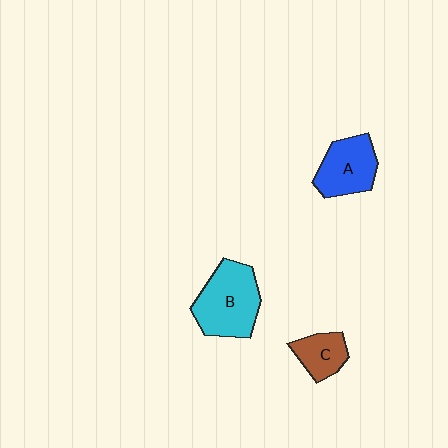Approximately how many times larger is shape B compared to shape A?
Approximately 1.3 times.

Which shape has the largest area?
Shape B (cyan).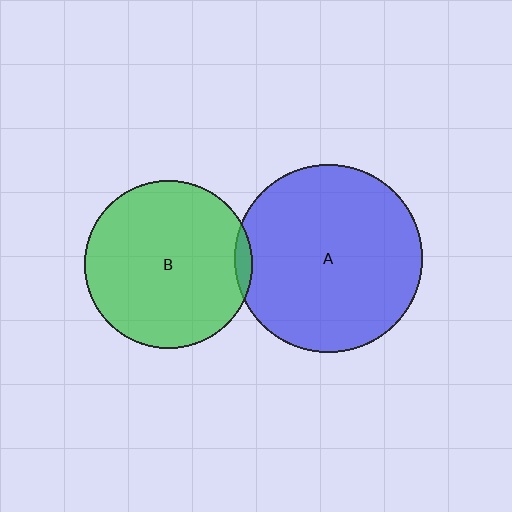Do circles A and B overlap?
Yes.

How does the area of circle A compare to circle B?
Approximately 1.2 times.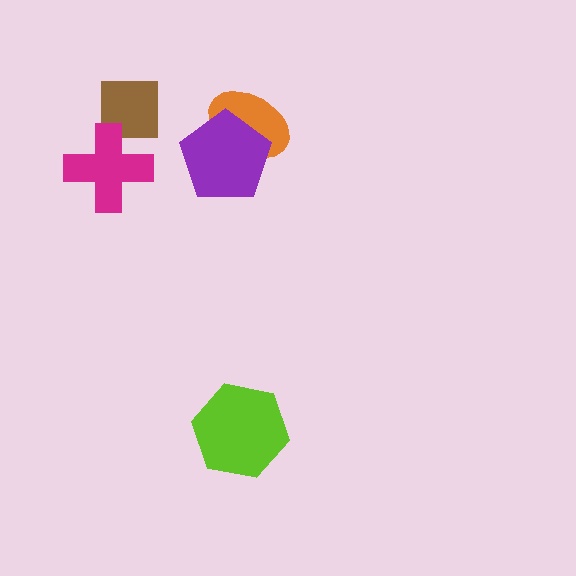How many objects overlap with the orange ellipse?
1 object overlaps with the orange ellipse.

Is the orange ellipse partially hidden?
Yes, it is partially covered by another shape.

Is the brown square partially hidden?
Yes, it is partially covered by another shape.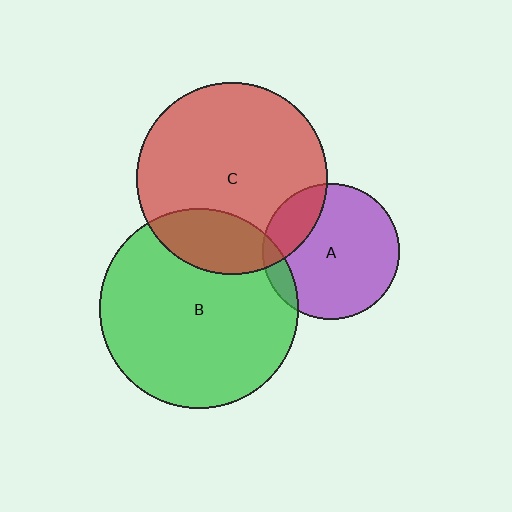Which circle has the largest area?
Circle B (green).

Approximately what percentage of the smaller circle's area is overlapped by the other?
Approximately 10%.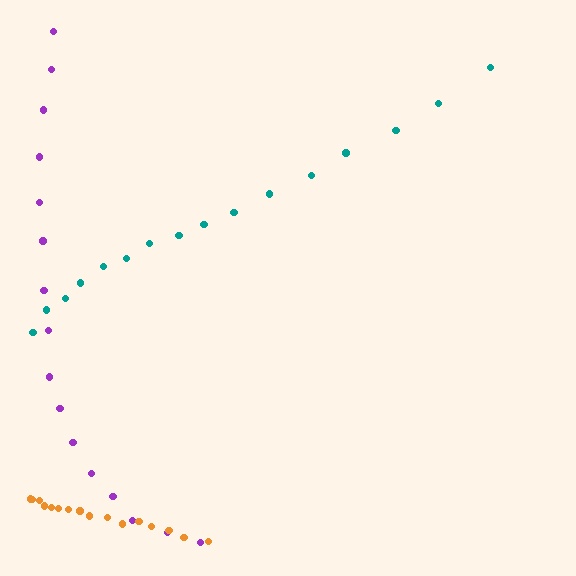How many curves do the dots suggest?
There are 3 distinct paths.